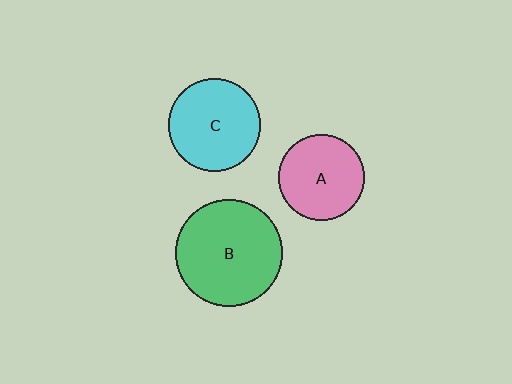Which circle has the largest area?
Circle B (green).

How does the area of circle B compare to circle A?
Approximately 1.5 times.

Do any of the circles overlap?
No, none of the circles overlap.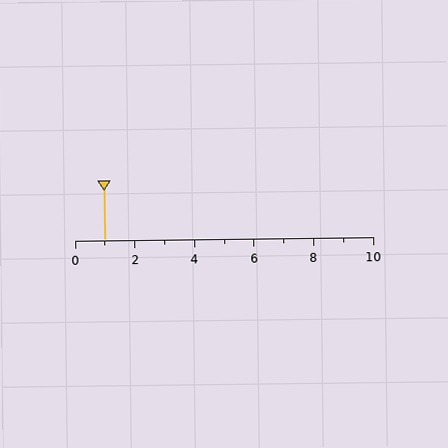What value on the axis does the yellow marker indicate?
The marker indicates approximately 1.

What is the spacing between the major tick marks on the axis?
The major ticks are spaced 2 apart.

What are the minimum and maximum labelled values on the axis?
The axis runs from 0 to 10.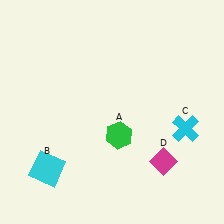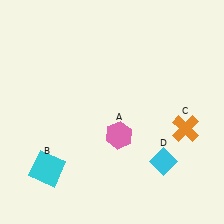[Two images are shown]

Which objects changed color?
A changed from green to pink. C changed from cyan to orange. D changed from magenta to cyan.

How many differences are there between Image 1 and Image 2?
There are 3 differences between the two images.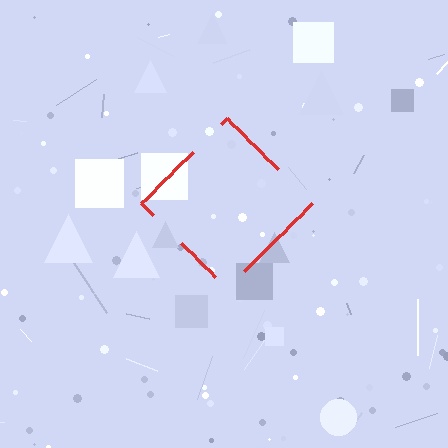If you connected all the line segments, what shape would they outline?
They would outline a diamond.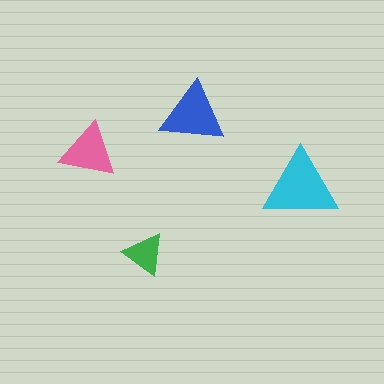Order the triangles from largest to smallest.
the cyan one, the blue one, the pink one, the green one.